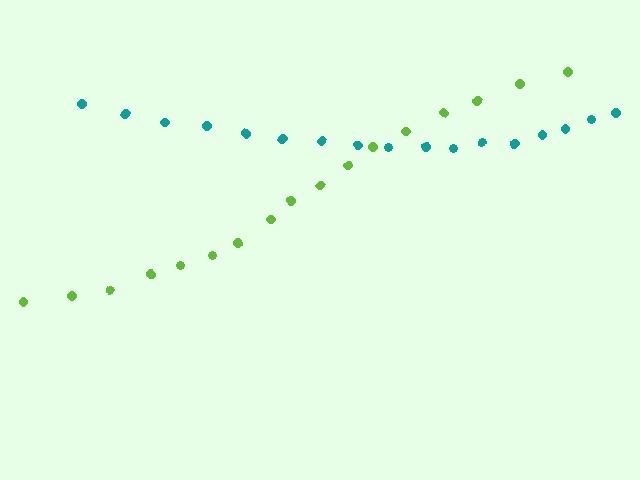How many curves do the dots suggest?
There are 2 distinct paths.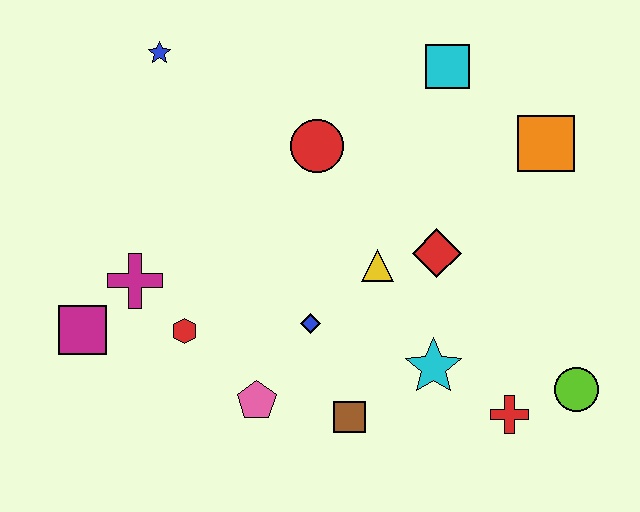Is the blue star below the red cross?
No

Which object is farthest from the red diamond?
The magenta square is farthest from the red diamond.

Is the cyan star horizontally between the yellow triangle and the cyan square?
Yes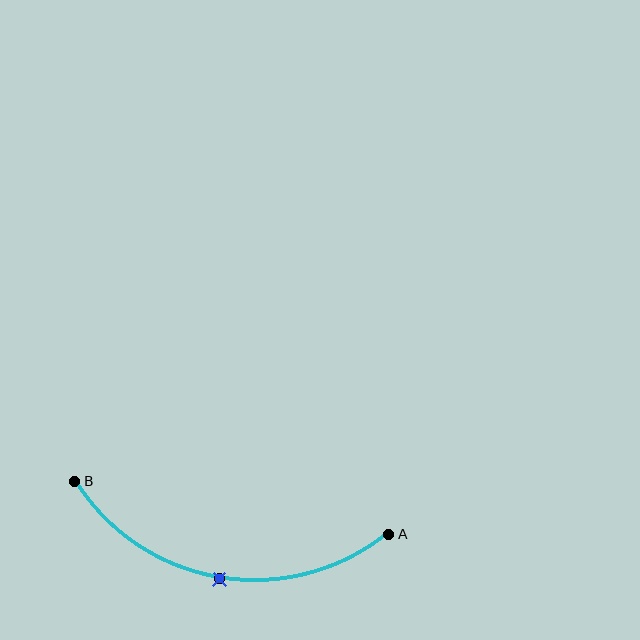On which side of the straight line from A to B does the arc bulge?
The arc bulges below the straight line connecting A and B.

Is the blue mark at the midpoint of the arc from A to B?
Yes. The blue mark lies on the arc at equal arc-length from both A and B — it is the arc midpoint.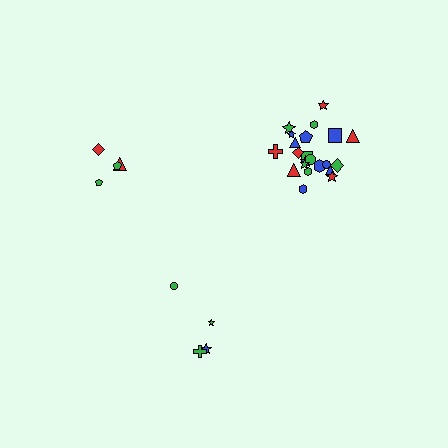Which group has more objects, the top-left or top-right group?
The top-right group.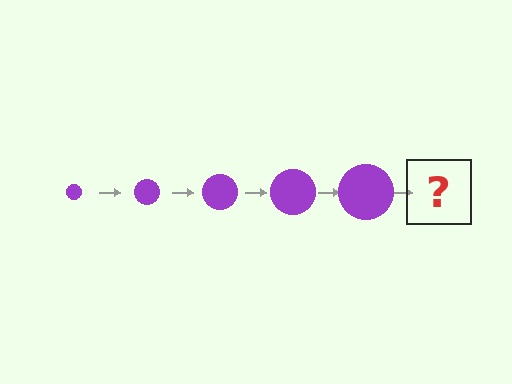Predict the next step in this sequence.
The next step is a purple circle, larger than the previous one.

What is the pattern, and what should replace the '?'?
The pattern is that the circle gets progressively larger each step. The '?' should be a purple circle, larger than the previous one.